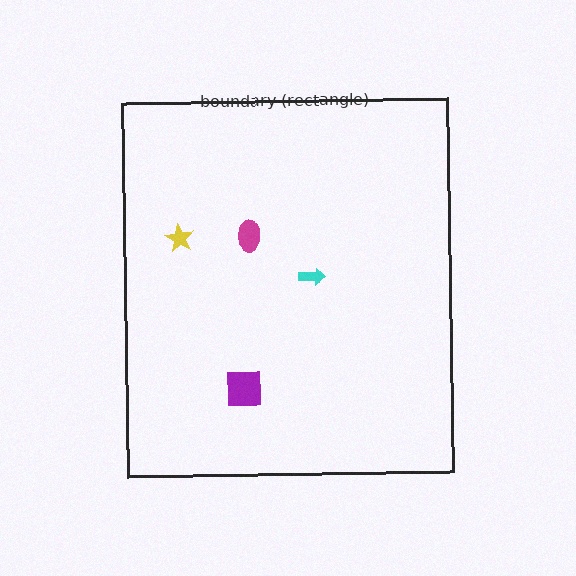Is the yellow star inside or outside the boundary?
Inside.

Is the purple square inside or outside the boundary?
Inside.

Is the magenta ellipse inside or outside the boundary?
Inside.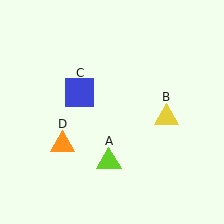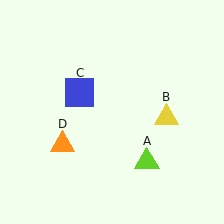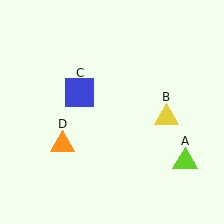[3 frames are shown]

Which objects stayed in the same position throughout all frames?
Yellow triangle (object B) and blue square (object C) and orange triangle (object D) remained stationary.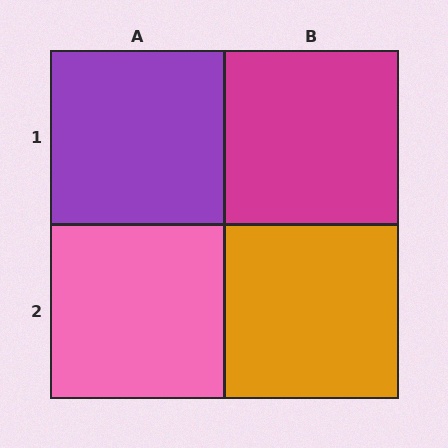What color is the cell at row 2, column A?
Pink.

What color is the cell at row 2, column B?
Orange.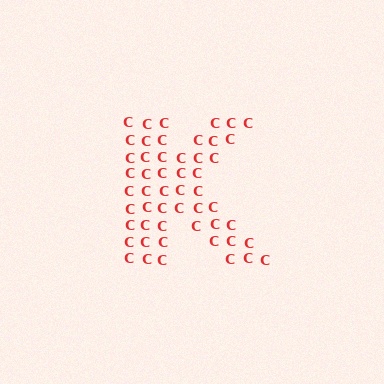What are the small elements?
The small elements are letter C's.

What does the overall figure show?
The overall figure shows the letter K.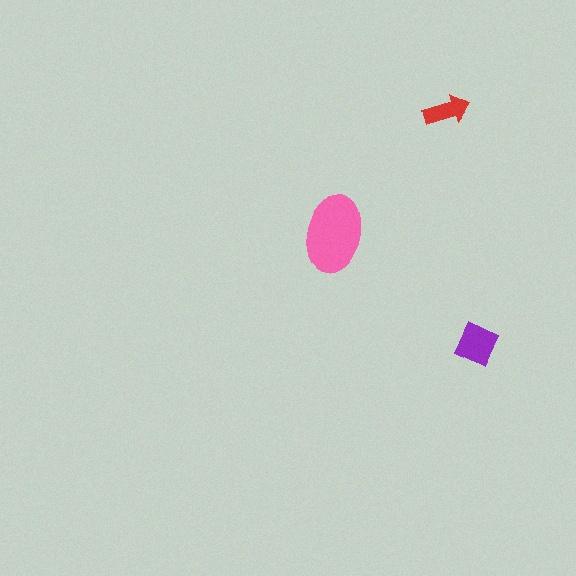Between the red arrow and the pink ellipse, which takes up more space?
The pink ellipse.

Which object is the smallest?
The red arrow.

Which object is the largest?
The pink ellipse.